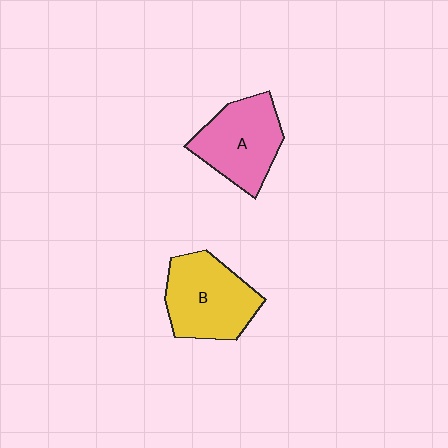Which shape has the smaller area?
Shape A (pink).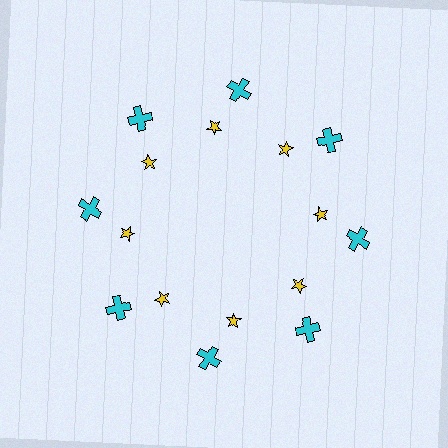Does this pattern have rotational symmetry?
Yes, this pattern has 8-fold rotational symmetry. It looks the same after rotating 45 degrees around the center.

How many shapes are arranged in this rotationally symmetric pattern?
There are 16 shapes, arranged in 8 groups of 2.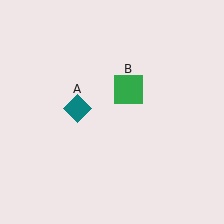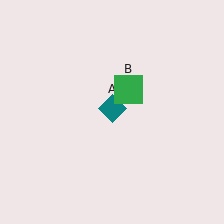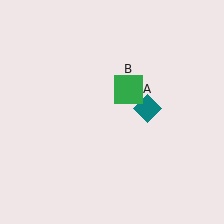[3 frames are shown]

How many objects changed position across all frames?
1 object changed position: teal diamond (object A).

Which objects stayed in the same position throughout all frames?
Green square (object B) remained stationary.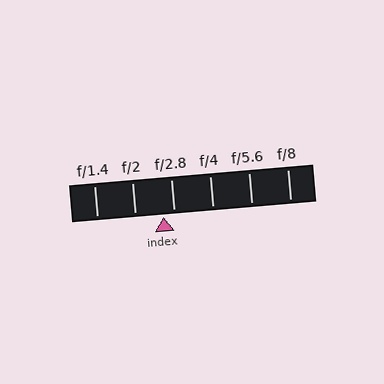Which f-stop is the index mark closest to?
The index mark is closest to f/2.8.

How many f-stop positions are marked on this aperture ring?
There are 6 f-stop positions marked.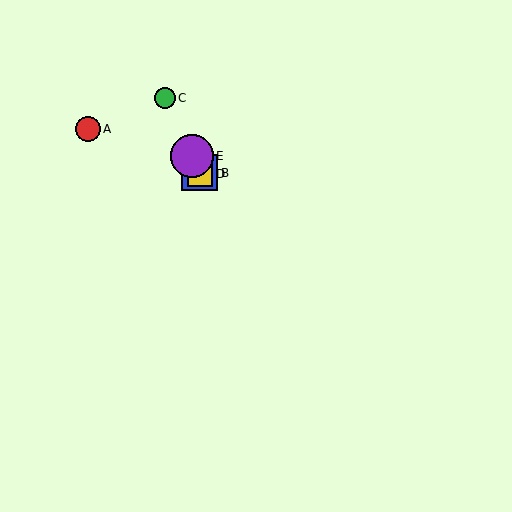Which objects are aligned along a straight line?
Objects B, C, D, E are aligned along a straight line.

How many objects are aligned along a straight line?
4 objects (B, C, D, E) are aligned along a straight line.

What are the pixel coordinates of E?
Object E is at (192, 156).